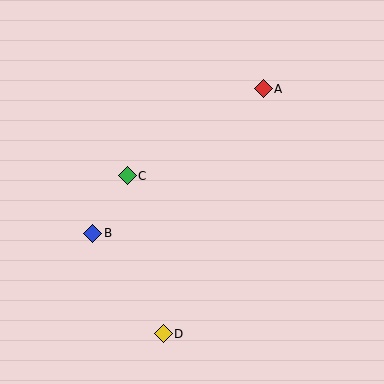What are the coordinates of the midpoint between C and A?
The midpoint between C and A is at (195, 132).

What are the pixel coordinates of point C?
Point C is at (127, 176).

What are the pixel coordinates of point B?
Point B is at (93, 233).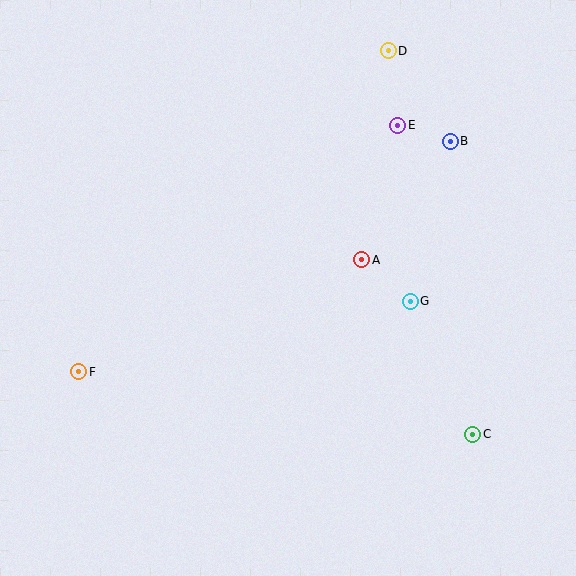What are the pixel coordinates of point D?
Point D is at (388, 51).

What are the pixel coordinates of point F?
Point F is at (79, 372).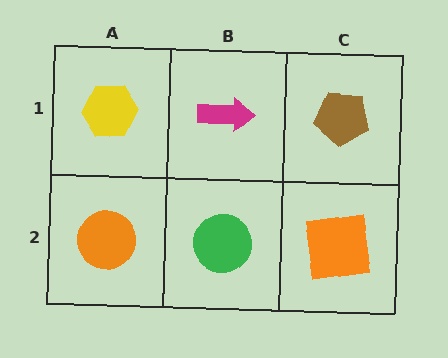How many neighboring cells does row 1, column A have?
2.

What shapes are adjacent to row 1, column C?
An orange square (row 2, column C), a magenta arrow (row 1, column B).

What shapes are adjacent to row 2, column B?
A magenta arrow (row 1, column B), an orange circle (row 2, column A), an orange square (row 2, column C).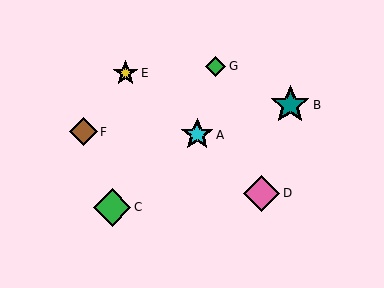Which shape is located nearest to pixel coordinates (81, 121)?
The brown diamond (labeled F) at (83, 132) is nearest to that location.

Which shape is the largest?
The teal star (labeled B) is the largest.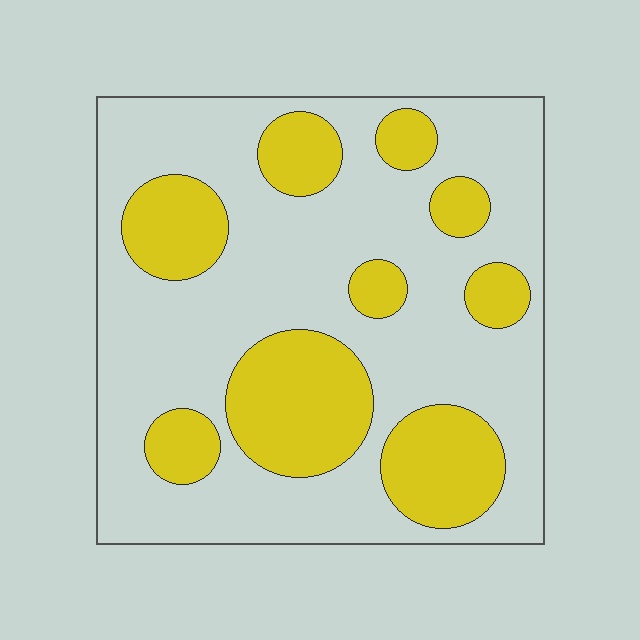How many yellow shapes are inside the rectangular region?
9.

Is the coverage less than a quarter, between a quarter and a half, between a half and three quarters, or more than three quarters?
Between a quarter and a half.